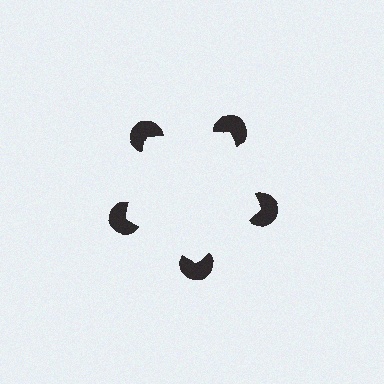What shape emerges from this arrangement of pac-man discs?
An illusory pentagon — its edges are inferred from the aligned wedge cuts in the pac-man discs, not physically drawn.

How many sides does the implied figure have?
5 sides.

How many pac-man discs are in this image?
There are 5 — one at each vertex of the illusory pentagon.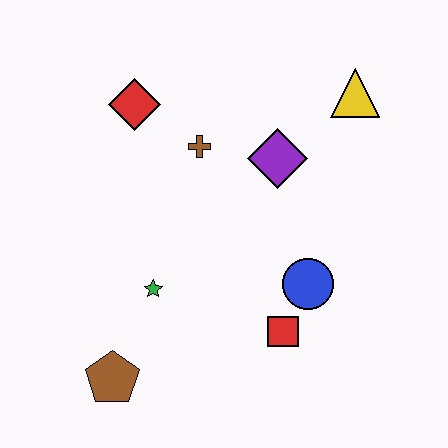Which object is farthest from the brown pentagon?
The yellow triangle is farthest from the brown pentagon.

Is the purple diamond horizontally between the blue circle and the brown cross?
Yes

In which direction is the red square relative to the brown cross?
The red square is below the brown cross.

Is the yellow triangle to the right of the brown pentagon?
Yes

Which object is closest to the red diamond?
The brown cross is closest to the red diamond.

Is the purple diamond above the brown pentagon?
Yes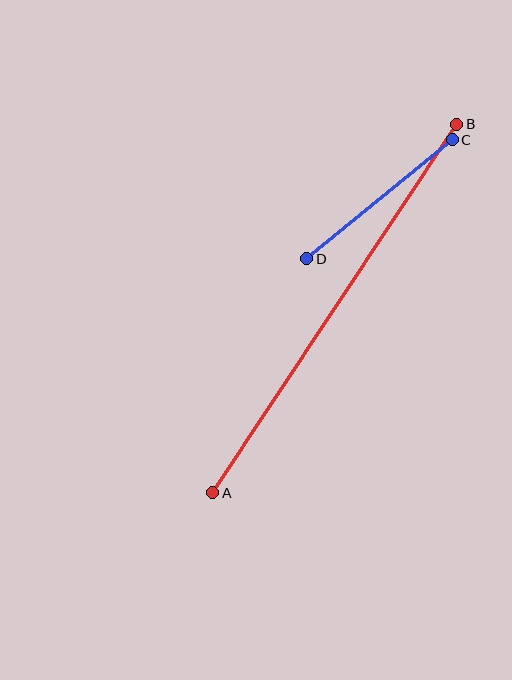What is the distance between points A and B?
The distance is approximately 442 pixels.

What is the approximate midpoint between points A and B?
The midpoint is at approximately (335, 308) pixels.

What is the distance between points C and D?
The distance is approximately 188 pixels.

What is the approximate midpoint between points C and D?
The midpoint is at approximately (379, 199) pixels.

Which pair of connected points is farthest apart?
Points A and B are farthest apart.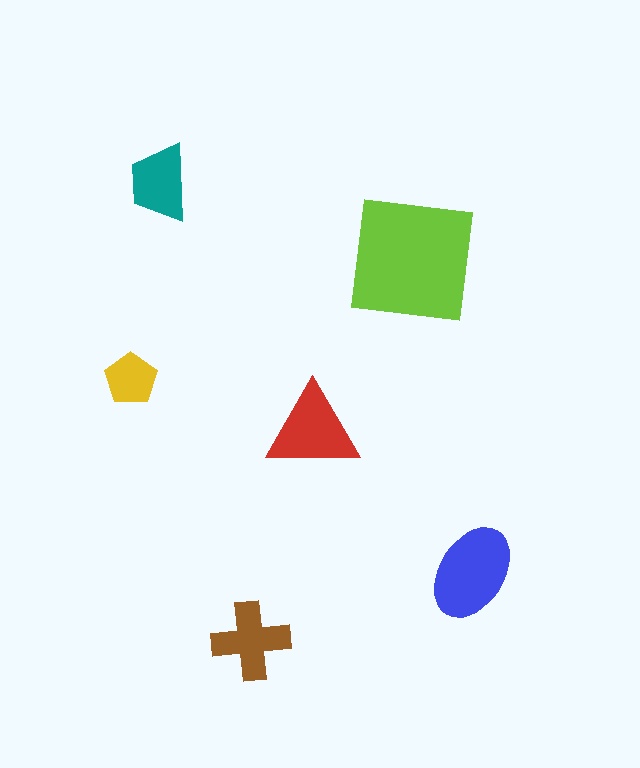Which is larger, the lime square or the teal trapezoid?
The lime square.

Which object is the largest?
The lime square.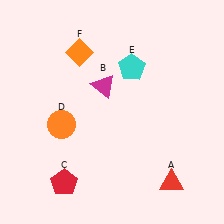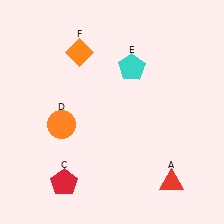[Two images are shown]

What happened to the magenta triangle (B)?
The magenta triangle (B) was removed in Image 2. It was in the top-left area of Image 1.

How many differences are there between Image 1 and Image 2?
There is 1 difference between the two images.